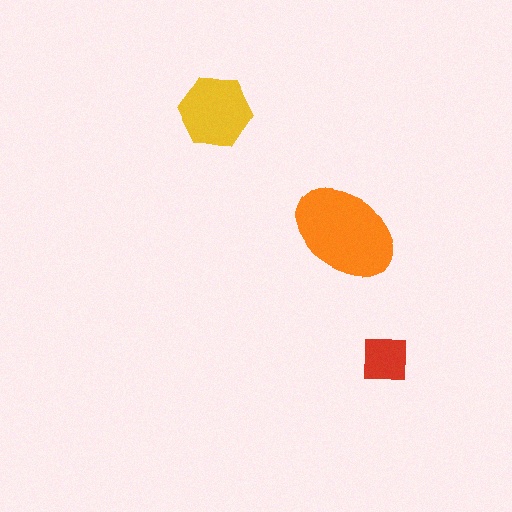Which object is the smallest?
The red square.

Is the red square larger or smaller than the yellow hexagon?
Smaller.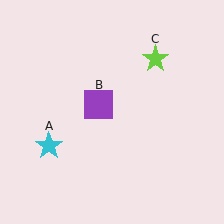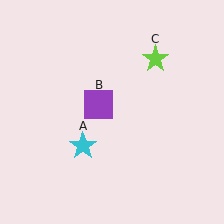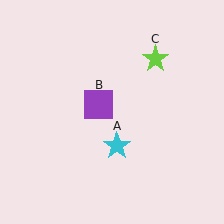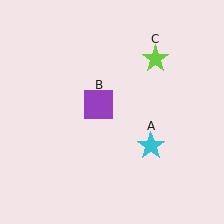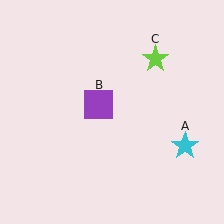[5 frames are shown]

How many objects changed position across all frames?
1 object changed position: cyan star (object A).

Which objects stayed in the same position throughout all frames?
Purple square (object B) and lime star (object C) remained stationary.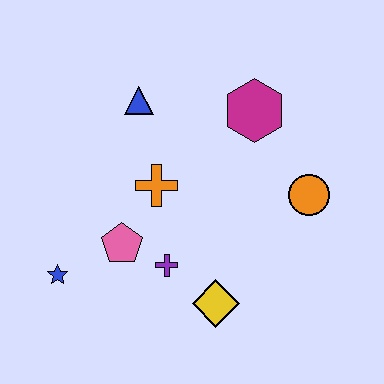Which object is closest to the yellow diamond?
The purple cross is closest to the yellow diamond.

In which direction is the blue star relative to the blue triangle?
The blue star is below the blue triangle.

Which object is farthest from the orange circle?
The blue star is farthest from the orange circle.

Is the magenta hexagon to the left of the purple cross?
No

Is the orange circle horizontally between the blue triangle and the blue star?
No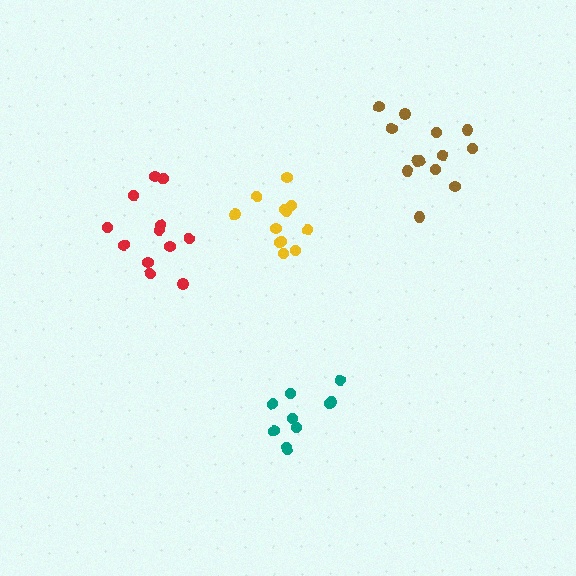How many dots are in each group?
Group 1: 12 dots, Group 2: 10 dots, Group 3: 12 dots, Group 4: 13 dots (47 total).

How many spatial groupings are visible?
There are 4 spatial groupings.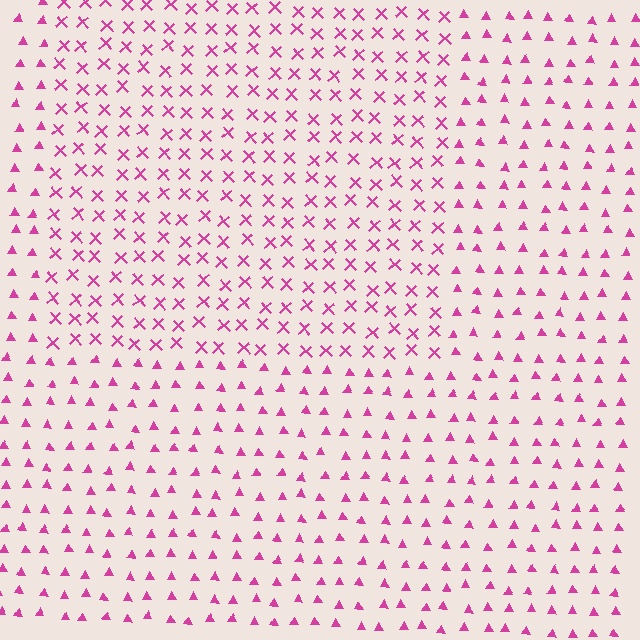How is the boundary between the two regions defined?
The boundary is defined by a change in element shape: X marks inside vs. triangles outside. All elements share the same color and spacing.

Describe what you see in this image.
The image is filled with small magenta elements arranged in a uniform grid. A rectangle-shaped region contains X marks, while the surrounding area contains triangles. The boundary is defined purely by the change in element shape.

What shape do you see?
I see a rectangle.